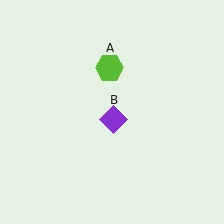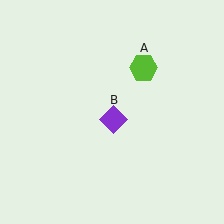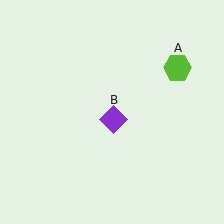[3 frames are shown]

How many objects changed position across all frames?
1 object changed position: lime hexagon (object A).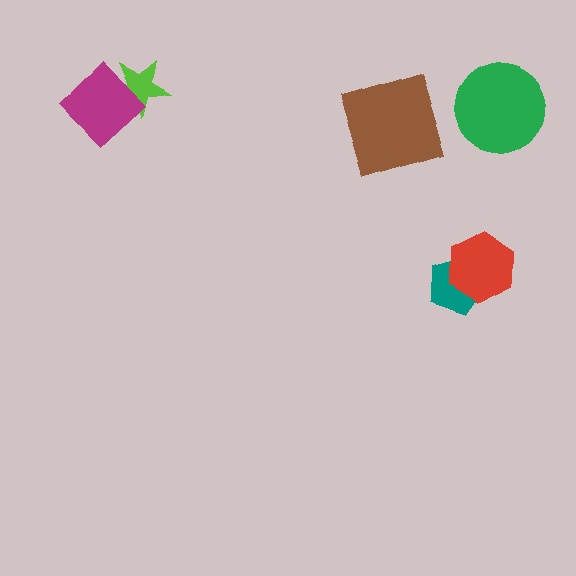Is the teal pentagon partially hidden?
Yes, it is partially covered by another shape.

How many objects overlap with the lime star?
1 object overlaps with the lime star.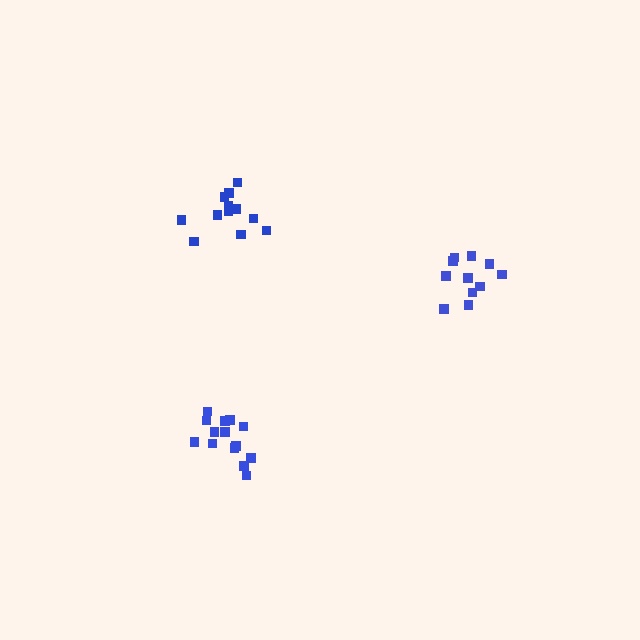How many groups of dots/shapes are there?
There are 3 groups.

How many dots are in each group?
Group 1: 14 dots, Group 2: 12 dots, Group 3: 11 dots (37 total).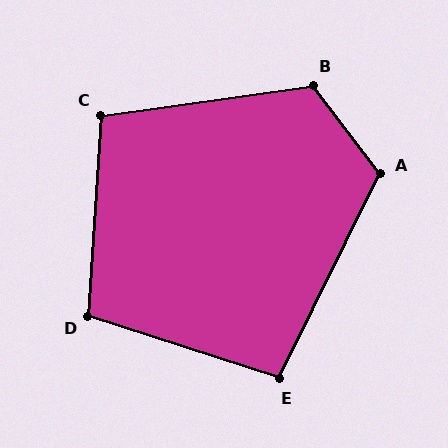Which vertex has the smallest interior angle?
E, at approximately 98 degrees.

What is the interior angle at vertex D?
Approximately 104 degrees (obtuse).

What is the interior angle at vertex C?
Approximately 102 degrees (obtuse).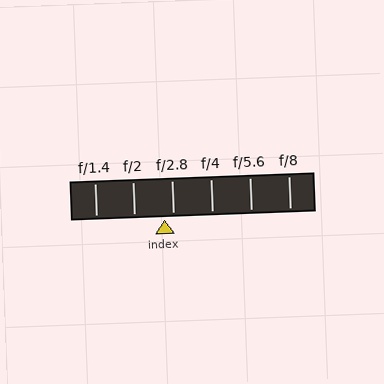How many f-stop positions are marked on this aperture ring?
There are 6 f-stop positions marked.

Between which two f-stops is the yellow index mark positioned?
The index mark is between f/2 and f/2.8.